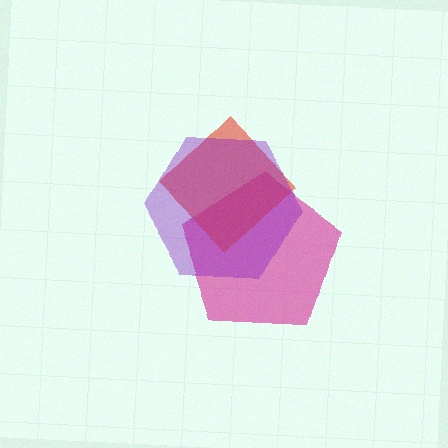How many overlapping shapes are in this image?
There are 3 overlapping shapes in the image.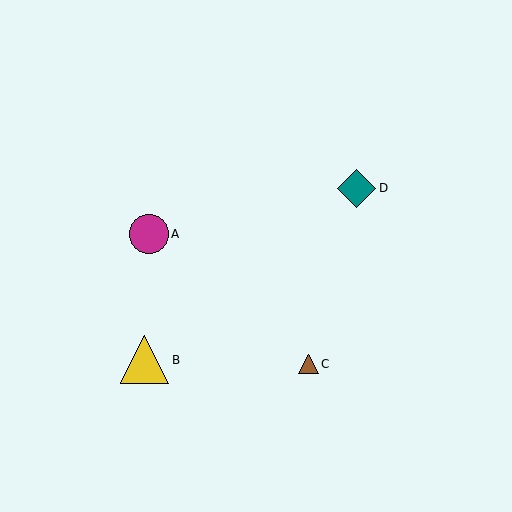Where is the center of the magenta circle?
The center of the magenta circle is at (149, 234).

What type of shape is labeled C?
Shape C is a brown triangle.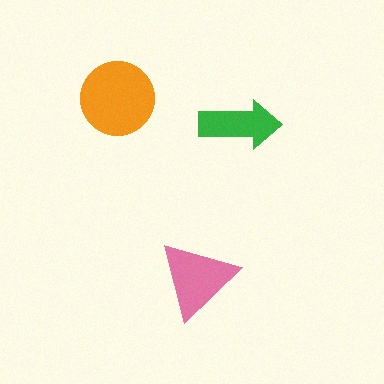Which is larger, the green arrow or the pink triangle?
The pink triangle.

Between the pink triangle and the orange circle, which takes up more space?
The orange circle.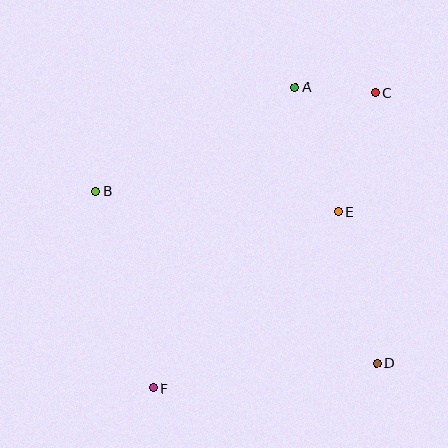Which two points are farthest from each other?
Points C and F are farthest from each other.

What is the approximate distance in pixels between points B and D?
The distance between B and D is approximately 330 pixels.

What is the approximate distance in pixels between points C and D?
The distance between C and D is approximately 271 pixels.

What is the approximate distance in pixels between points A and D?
The distance between A and D is approximately 288 pixels.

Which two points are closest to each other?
Points A and C are closest to each other.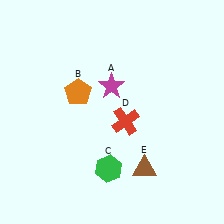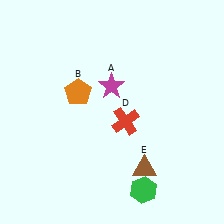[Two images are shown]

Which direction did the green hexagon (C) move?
The green hexagon (C) moved right.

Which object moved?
The green hexagon (C) moved right.